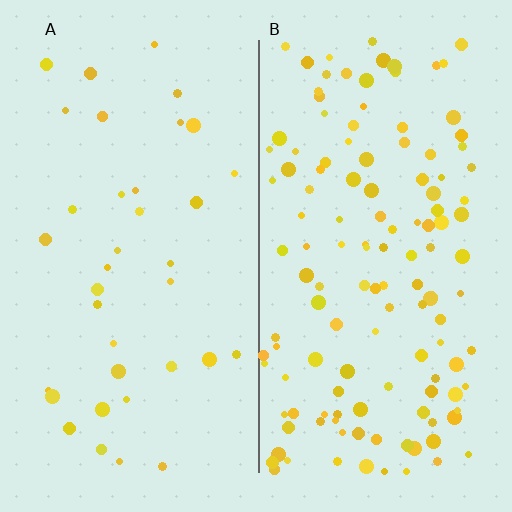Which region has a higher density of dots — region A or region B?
B (the right).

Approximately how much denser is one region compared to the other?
Approximately 3.6× — region B over region A.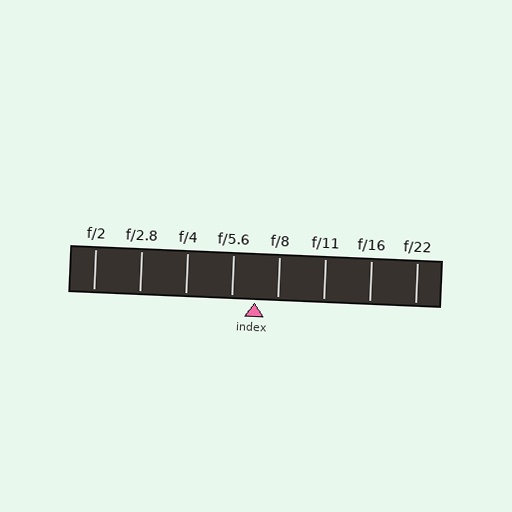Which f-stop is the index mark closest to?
The index mark is closest to f/8.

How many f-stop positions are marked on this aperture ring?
There are 8 f-stop positions marked.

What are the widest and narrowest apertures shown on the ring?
The widest aperture shown is f/2 and the narrowest is f/22.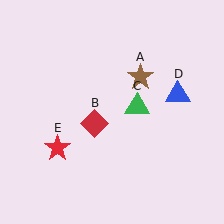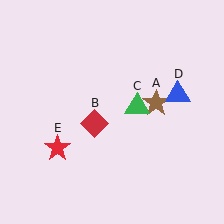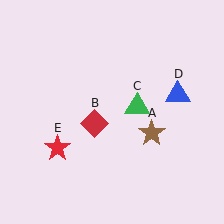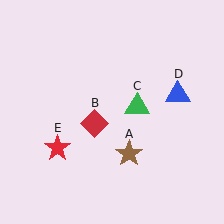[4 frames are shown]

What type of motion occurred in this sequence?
The brown star (object A) rotated clockwise around the center of the scene.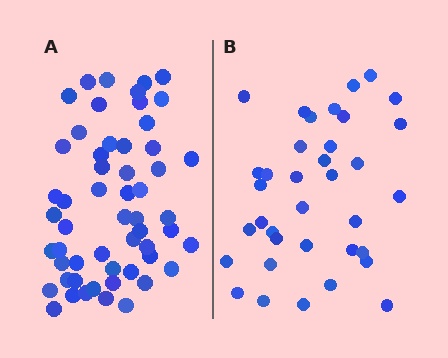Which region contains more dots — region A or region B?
Region A (the left region) has more dots.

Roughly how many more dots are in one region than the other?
Region A has approximately 20 more dots than region B.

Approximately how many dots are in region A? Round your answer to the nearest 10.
About 60 dots. (The exact count is 55, which rounds to 60.)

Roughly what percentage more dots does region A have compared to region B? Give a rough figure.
About 55% more.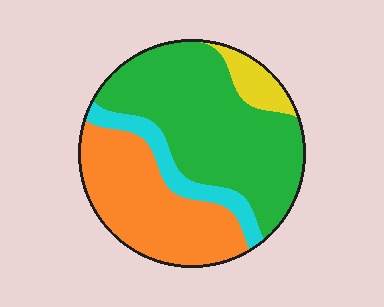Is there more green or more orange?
Green.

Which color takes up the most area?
Green, at roughly 50%.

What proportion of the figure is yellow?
Yellow takes up about one tenth (1/10) of the figure.